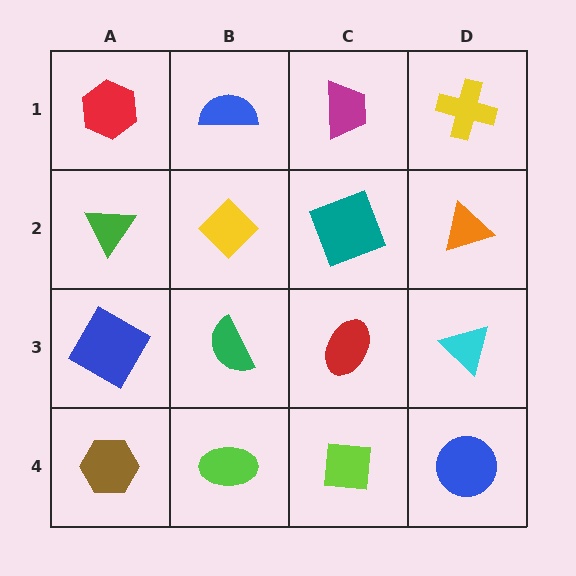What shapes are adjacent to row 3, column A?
A green triangle (row 2, column A), a brown hexagon (row 4, column A), a green semicircle (row 3, column B).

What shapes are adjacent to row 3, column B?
A yellow diamond (row 2, column B), a lime ellipse (row 4, column B), a blue diamond (row 3, column A), a red ellipse (row 3, column C).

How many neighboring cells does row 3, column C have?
4.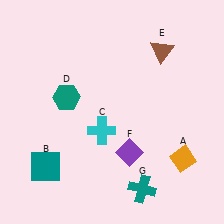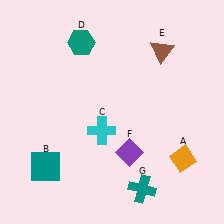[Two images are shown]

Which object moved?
The teal hexagon (D) moved up.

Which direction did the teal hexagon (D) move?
The teal hexagon (D) moved up.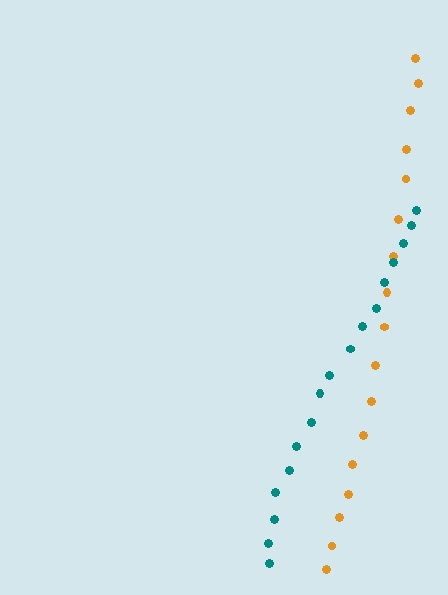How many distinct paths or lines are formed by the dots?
There are 2 distinct paths.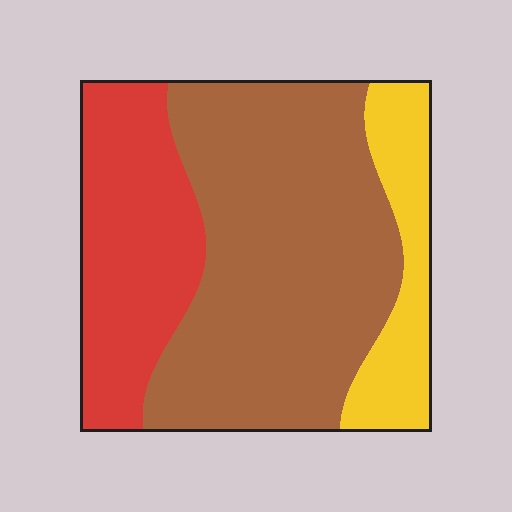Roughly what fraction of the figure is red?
Red covers 28% of the figure.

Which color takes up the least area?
Yellow, at roughly 15%.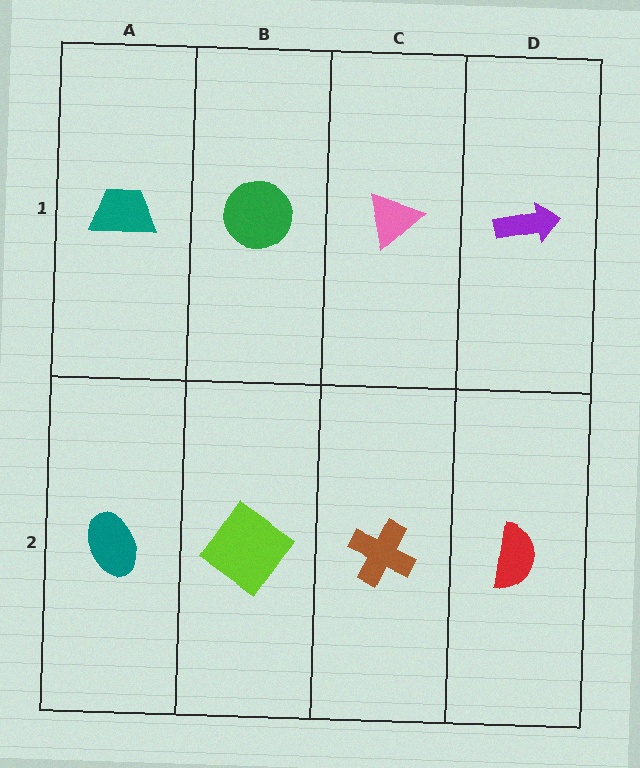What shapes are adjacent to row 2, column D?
A purple arrow (row 1, column D), a brown cross (row 2, column C).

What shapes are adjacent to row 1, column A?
A teal ellipse (row 2, column A), a green circle (row 1, column B).